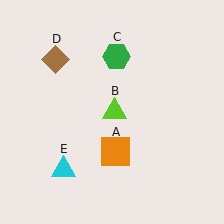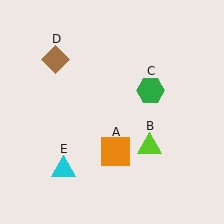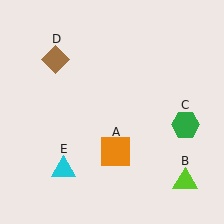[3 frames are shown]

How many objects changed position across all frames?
2 objects changed position: lime triangle (object B), green hexagon (object C).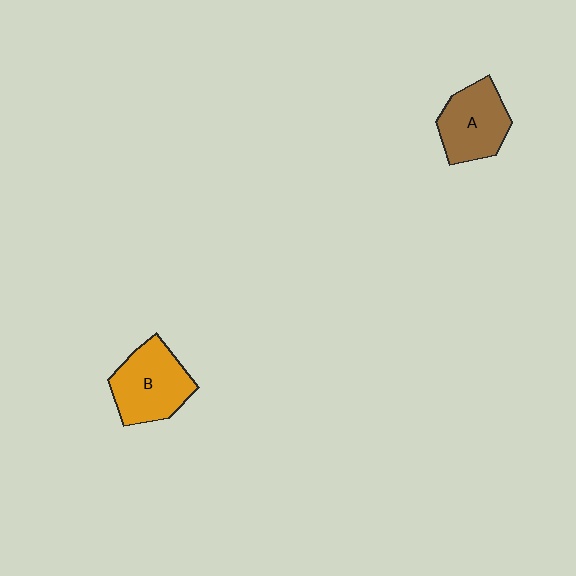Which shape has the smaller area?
Shape A (brown).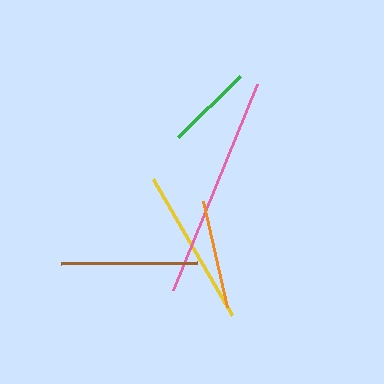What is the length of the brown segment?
The brown segment is approximately 136 pixels long.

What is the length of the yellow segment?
The yellow segment is approximately 158 pixels long.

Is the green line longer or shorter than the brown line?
The brown line is longer than the green line.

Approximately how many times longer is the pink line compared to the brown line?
The pink line is approximately 1.6 times the length of the brown line.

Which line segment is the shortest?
The green line is the shortest at approximately 87 pixels.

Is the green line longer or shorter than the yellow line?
The yellow line is longer than the green line.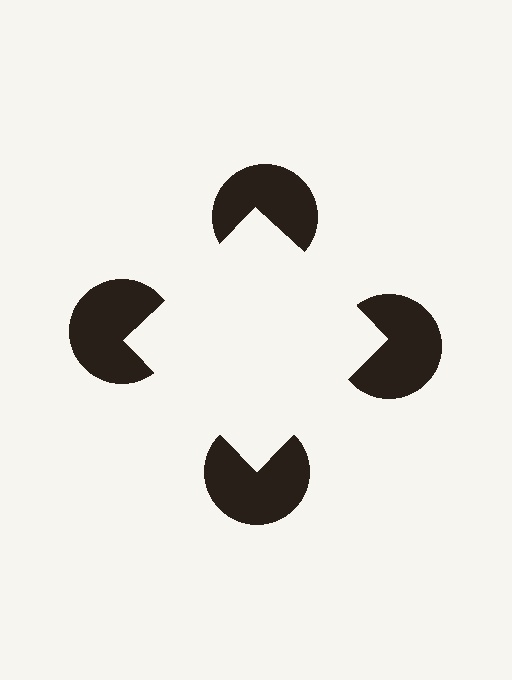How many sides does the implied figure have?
4 sides.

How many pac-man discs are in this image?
There are 4 — one at each vertex of the illusory square.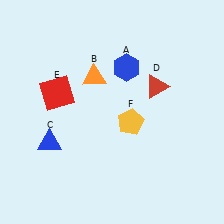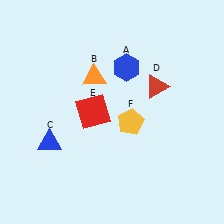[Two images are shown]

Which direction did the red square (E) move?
The red square (E) moved right.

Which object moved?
The red square (E) moved right.